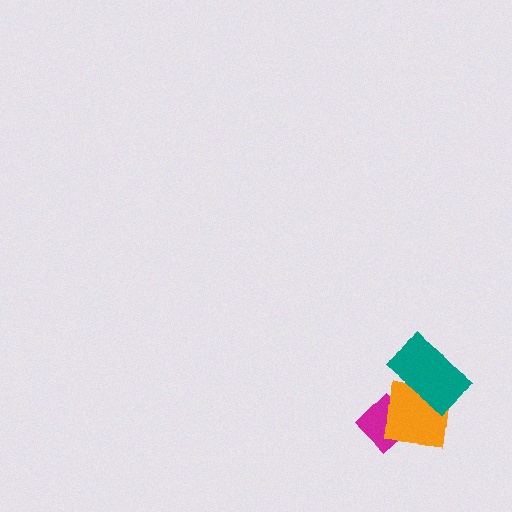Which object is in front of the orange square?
The teal rectangle is in front of the orange square.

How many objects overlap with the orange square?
2 objects overlap with the orange square.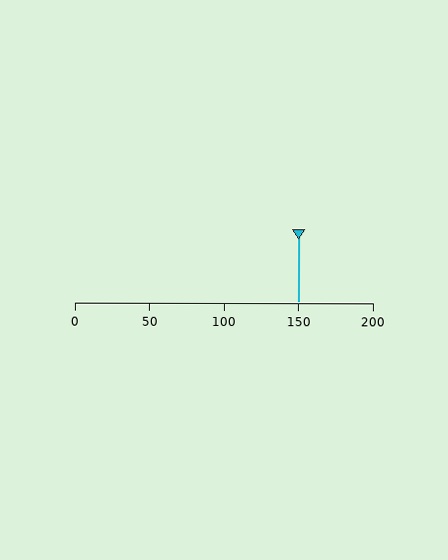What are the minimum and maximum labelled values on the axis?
The axis runs from 0 to 200.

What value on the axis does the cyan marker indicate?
The marker indicates approximately 150.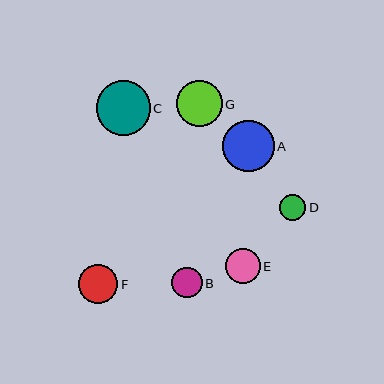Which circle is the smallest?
Circle D is the smallest with a size of approximately 26 pixels.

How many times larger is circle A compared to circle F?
Circle A is approximately 1.3 times the size of circle F.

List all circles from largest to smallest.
From largest to smallest: C, A, G, F, E, B, D.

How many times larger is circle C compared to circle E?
Circle C is approximately 1.6 times the size of circle E.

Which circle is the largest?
Circle C is the largest with a size of approximately 54 pixels.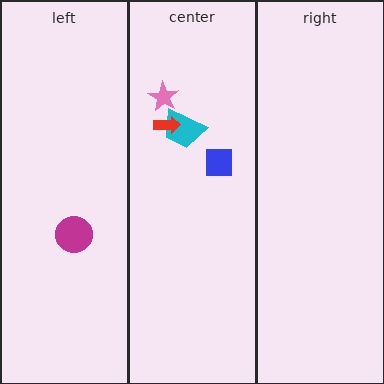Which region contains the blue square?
The center region.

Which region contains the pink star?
The center region.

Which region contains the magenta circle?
The left region.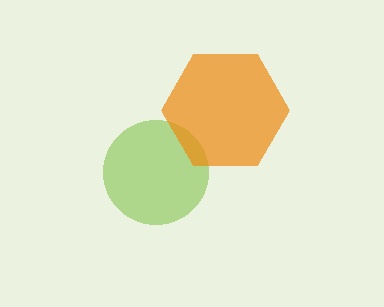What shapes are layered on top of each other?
The layered shapes are: a lime circle, an orange hexagon.